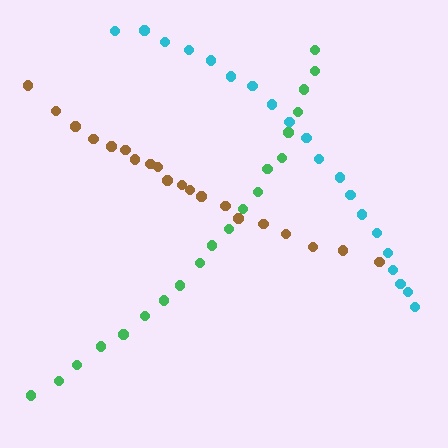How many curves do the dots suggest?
There are 3 distinct paths.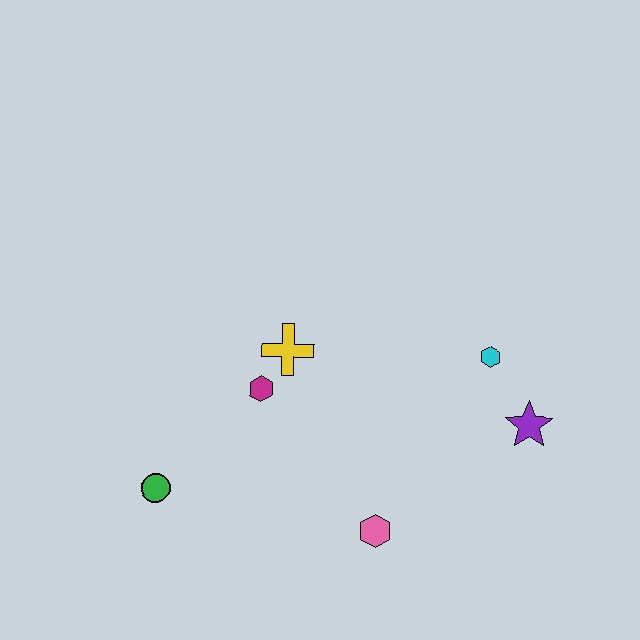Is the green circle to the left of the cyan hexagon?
Yes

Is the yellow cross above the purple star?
Yes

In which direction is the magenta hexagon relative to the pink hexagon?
The magenta hexagon is above the pink hexagon.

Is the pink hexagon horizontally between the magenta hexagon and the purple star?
Yes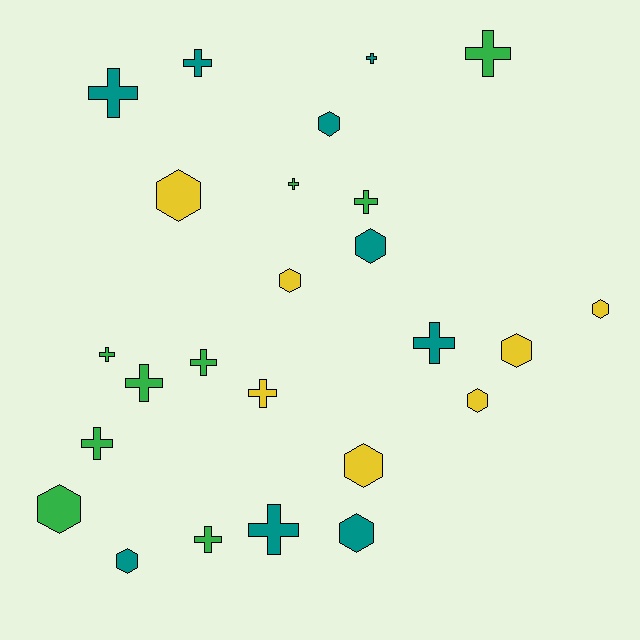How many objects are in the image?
There are 25 objects.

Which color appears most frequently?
Green, with 9 objects.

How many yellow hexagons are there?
There are 6 yellow hexagons.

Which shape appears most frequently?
Cross, with 14 objects.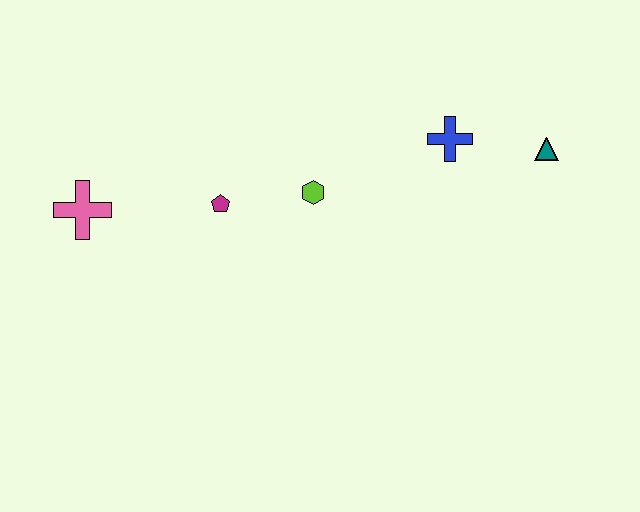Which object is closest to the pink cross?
The magenta pentagon is closest to the pink cross.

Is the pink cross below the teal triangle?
Yes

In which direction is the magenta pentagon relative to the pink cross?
The magenta pentagon is to the right of the pink cross.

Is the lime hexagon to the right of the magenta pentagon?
Yes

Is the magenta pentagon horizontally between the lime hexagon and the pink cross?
Yes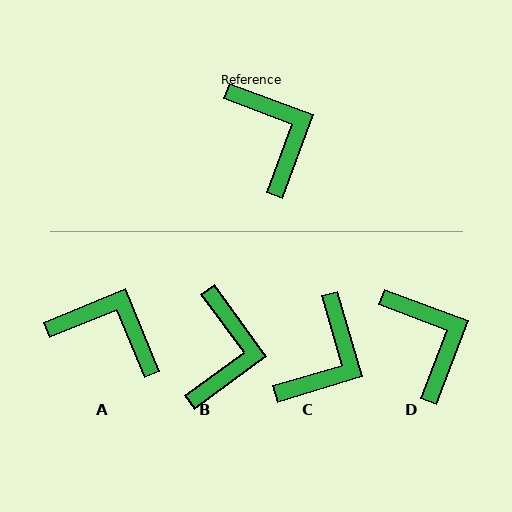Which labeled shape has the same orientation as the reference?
D.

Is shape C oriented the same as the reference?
No, it is off by about 53 degrees.